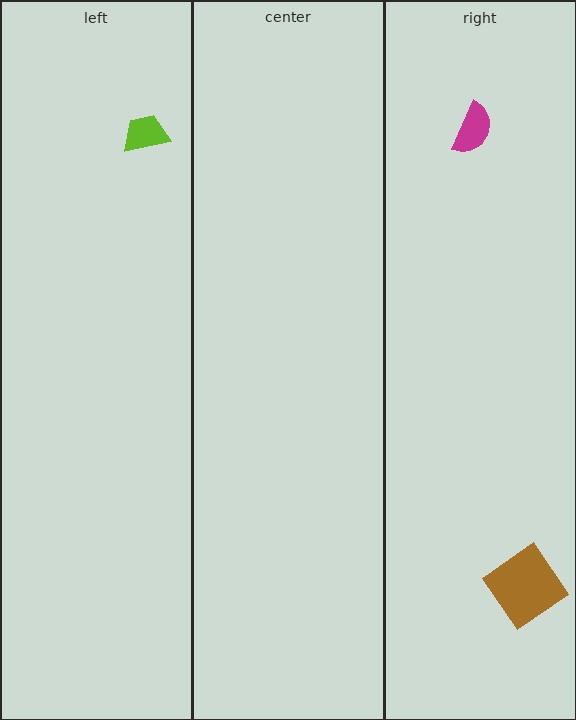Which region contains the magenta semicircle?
The right region.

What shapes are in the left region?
The lime trapezoid.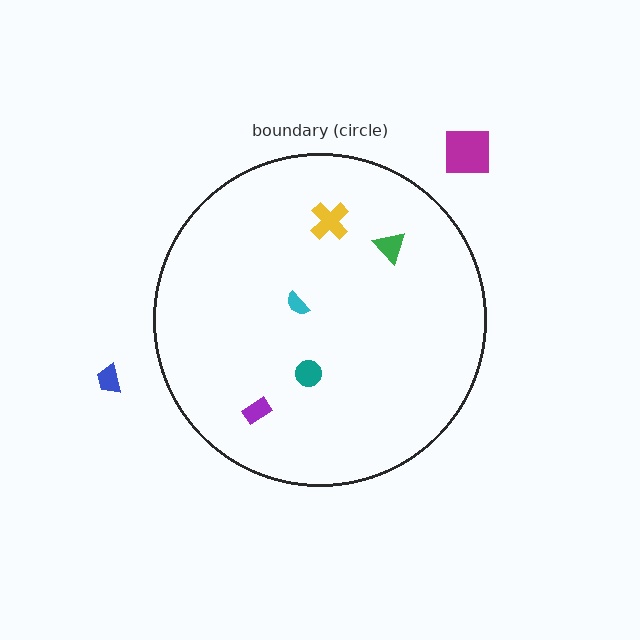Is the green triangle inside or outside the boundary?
Inside.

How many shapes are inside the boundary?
5 inside, 2 outside.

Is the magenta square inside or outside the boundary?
Outside.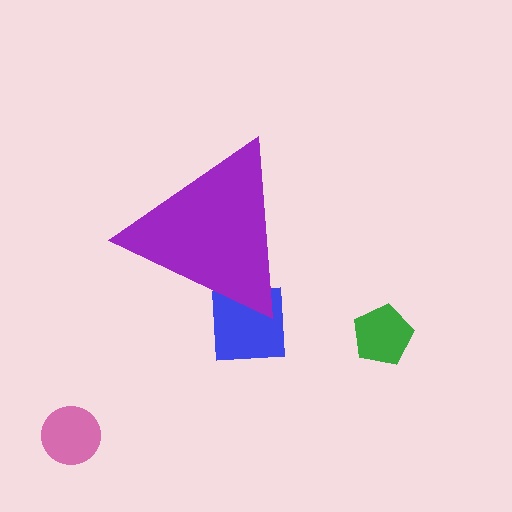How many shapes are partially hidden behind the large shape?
1 shape is partially hidden.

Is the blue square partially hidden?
Yes, the blue square is partially hidden behind the purple triangle.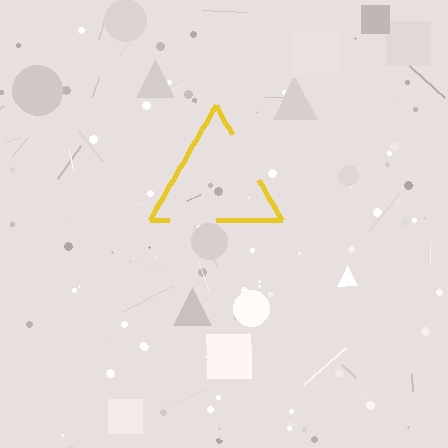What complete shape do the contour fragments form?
The contour fragments form a triangle.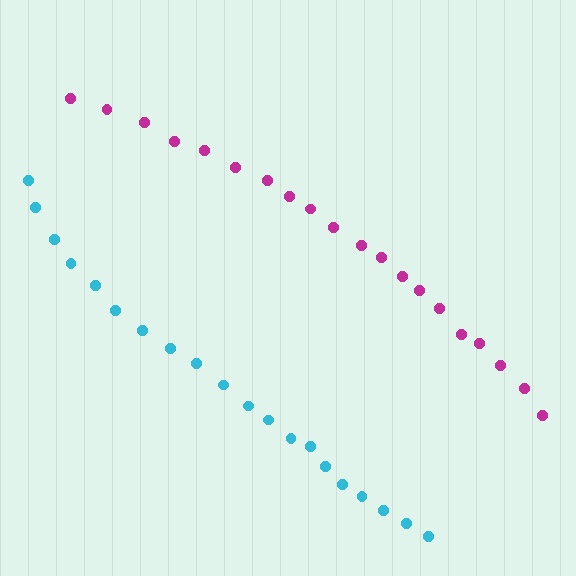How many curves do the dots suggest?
There are 2 distinct paths.